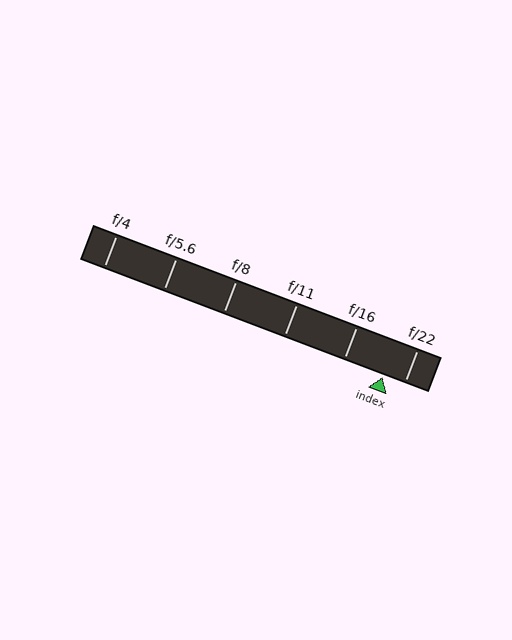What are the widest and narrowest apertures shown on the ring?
The widest aperture shown is f/4 and the narrowest is f/22.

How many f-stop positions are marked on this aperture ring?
There are 6 f-stop positions marked.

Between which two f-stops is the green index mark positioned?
The index mark is between f/16 and f/22.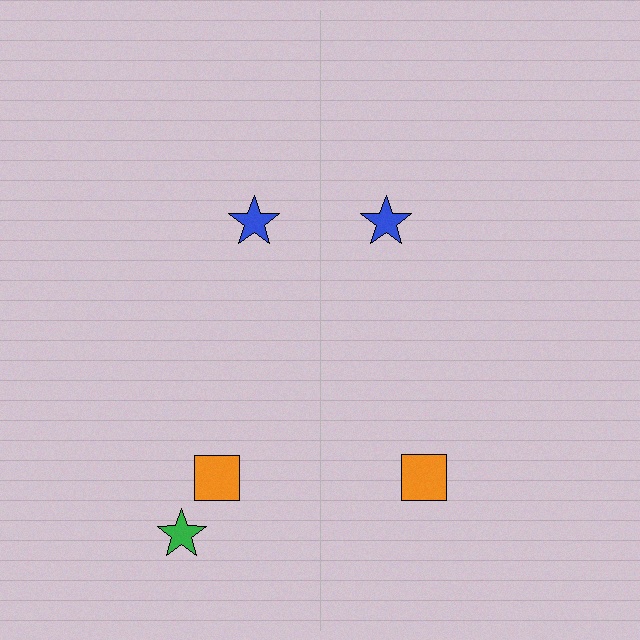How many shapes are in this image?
There are 5 shapes in this image.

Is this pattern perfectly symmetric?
No, the pattern is not perfectly symmetric. A green star is missing from the right side.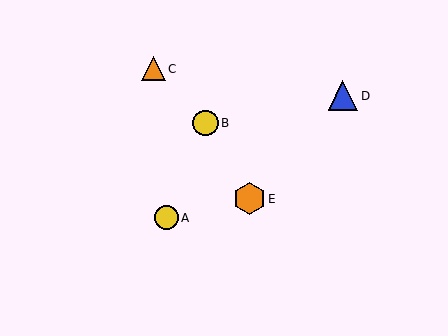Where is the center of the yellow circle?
The center of the yellow circle is at (166, 218).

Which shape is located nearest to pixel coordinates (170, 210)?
The yellow circle (labeled A) at (166, 218) is nearest to that location.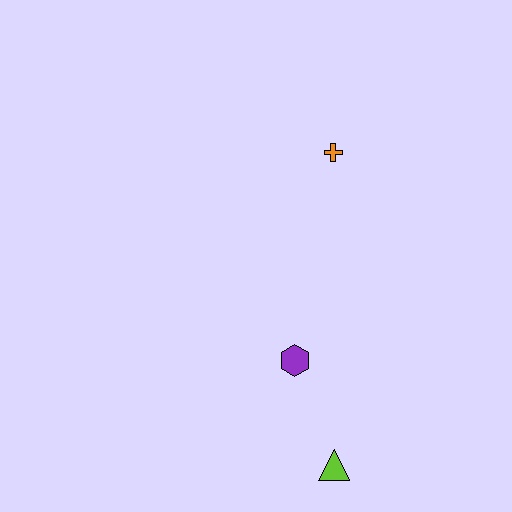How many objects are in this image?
There are 3 objects.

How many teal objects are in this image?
There are no teal objects.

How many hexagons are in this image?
There is 1 hexagon.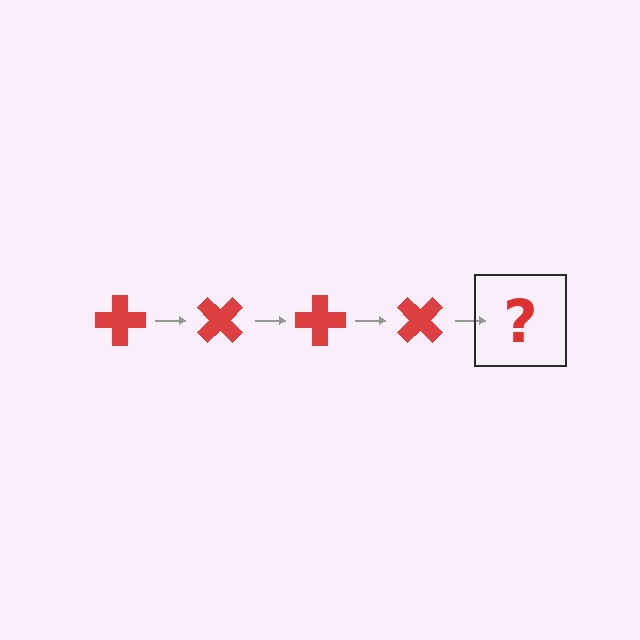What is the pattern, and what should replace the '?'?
The pattern is that the cross rotates 45 degrees each step. The '?' should be a red cross rotated 180 degrees.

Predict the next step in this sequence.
The next step is a red cross rotated 180 degrees.